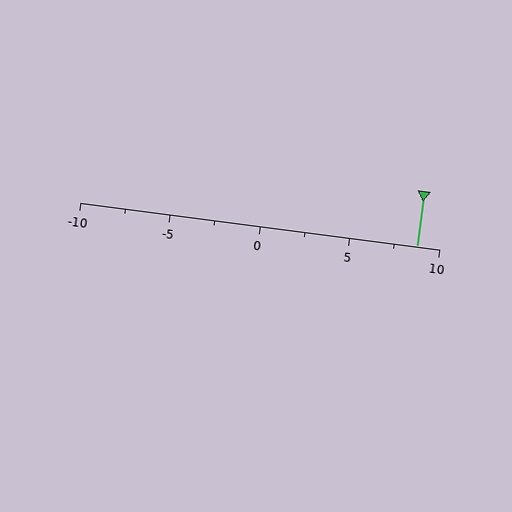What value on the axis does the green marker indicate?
The marker indicates approximately 8.8.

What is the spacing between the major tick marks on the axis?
The major ticks are spaced 5 apart.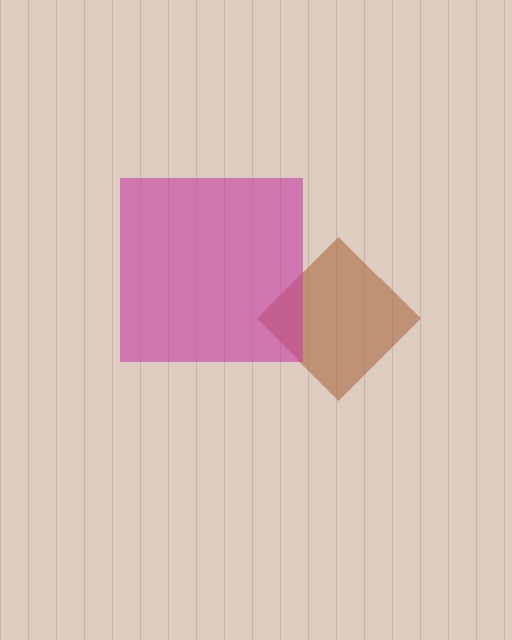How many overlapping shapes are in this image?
There are 2 overlapping shapes in the image.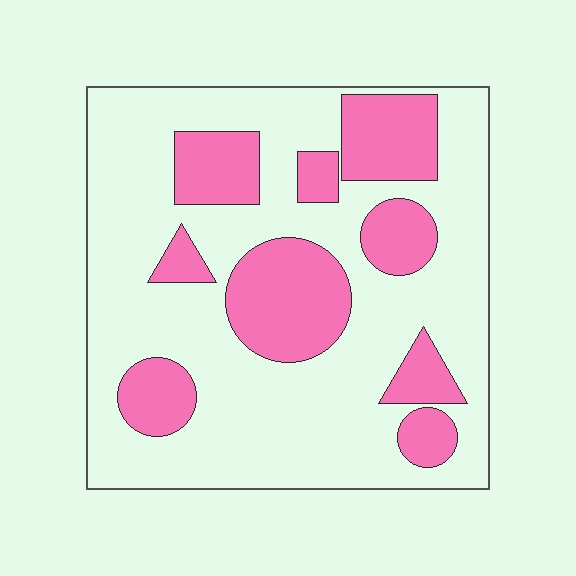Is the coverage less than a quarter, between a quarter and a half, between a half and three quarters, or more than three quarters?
Between a quarter and a half.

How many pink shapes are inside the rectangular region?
9.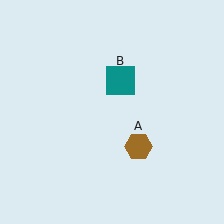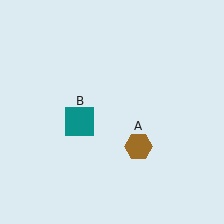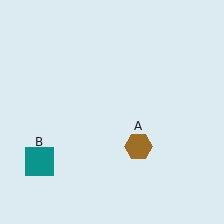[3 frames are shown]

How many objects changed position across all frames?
1 object changed position: teal square (object B).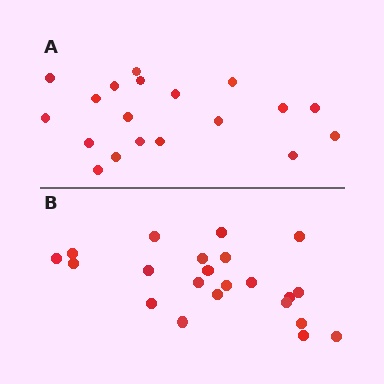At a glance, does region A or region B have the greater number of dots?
Region B (the bottom region) has more dots.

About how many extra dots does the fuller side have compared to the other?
Region B has just a few more — roughly 2 or 3 more dots than region A.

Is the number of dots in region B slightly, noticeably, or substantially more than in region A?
Region B has only slightly more — the two regions are fairly close. The ratio is roughly 1.2 to 1.